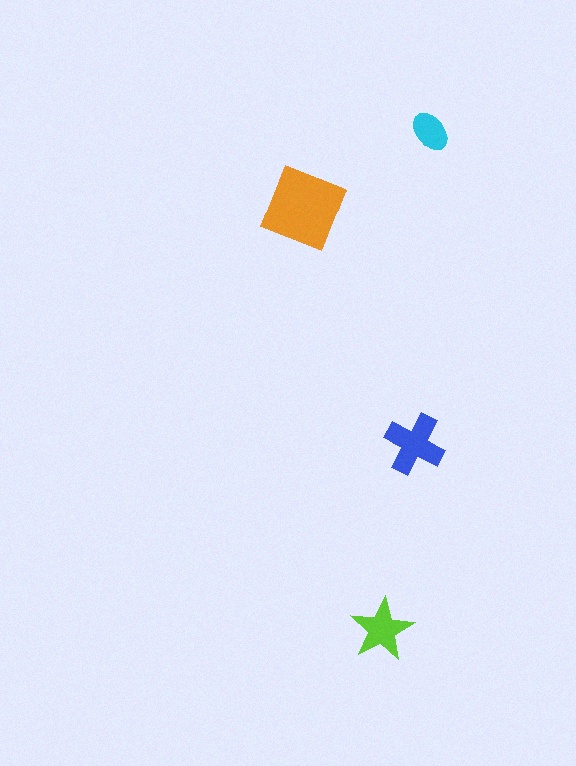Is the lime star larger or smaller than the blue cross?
Smaller.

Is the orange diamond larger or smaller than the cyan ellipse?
Larger.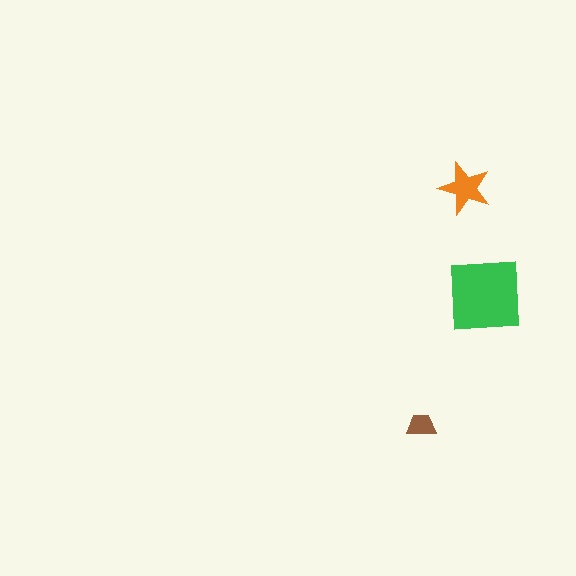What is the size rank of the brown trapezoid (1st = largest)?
3rd.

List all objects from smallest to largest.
The brown trapezoid, the orange star, the green square.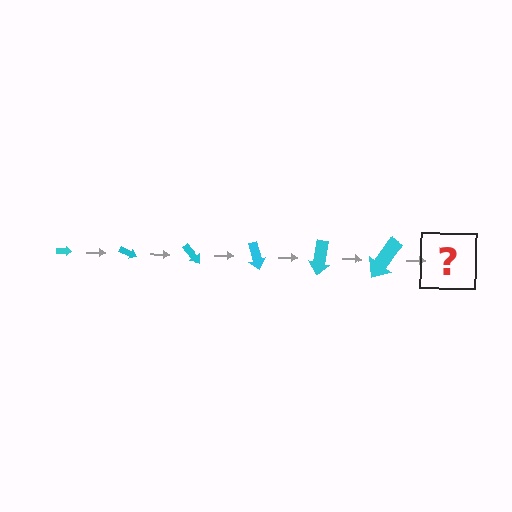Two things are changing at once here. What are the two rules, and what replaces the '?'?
The two rules are that the arrow grows larger each step and it rotates 25 degrees each step. The '?' should be an arrow, larger than the previous one and rotated 150 degrees from the start.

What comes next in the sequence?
The next element should be an arrow, larger than the previous one and rotated 150 degrees from the start.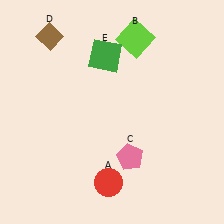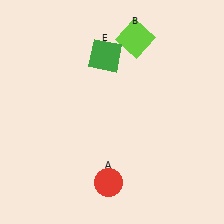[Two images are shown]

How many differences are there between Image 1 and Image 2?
There are 2 differences between the two images.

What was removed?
The brown diamond (D), the pink pentagon (C) were removed in Image 2.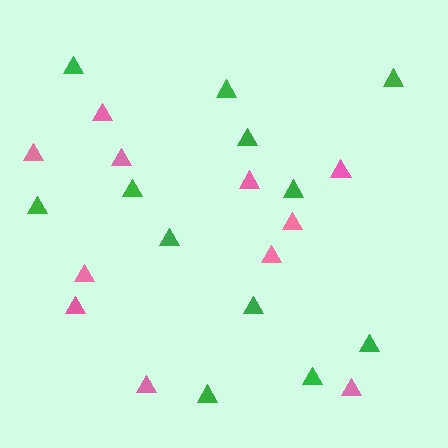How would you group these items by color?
There are 2 groups: one group of pink triangles (11) and one group of green triangles (12).